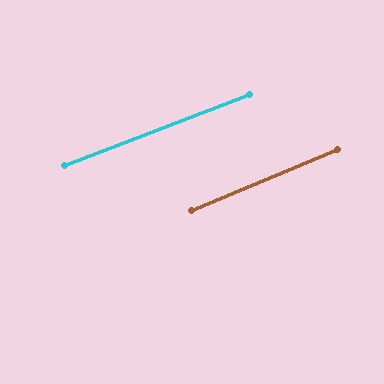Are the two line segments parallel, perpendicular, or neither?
Parallel — their directions differ by only 1.3°.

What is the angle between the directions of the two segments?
Approximately 1 degree.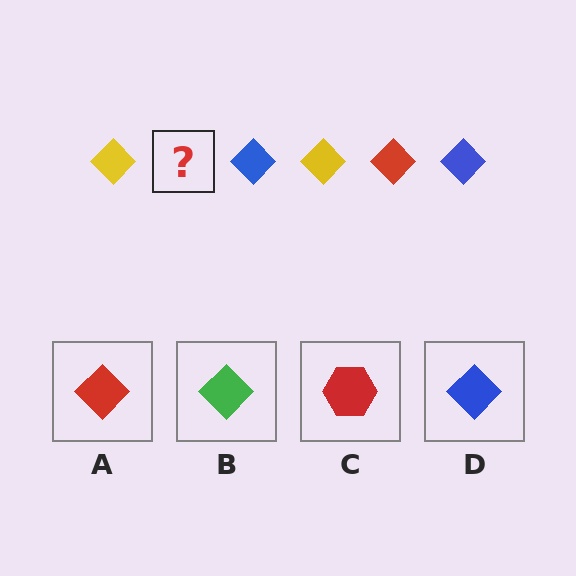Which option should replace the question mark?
Option A.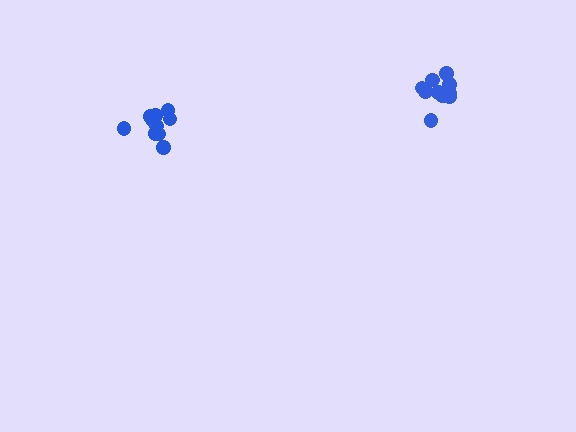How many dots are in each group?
Group 1: 11 dots, Group 2: 10 dots (21 total).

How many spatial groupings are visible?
There are 2 spatial groupings.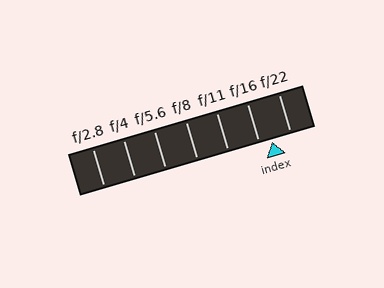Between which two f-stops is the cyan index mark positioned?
The index mark is between f/16 and f/22.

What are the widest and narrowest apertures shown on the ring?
The widest aperture shown is f/2.8 and the narrowest is f/22.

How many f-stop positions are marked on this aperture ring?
There are 7 f-stop positions marked.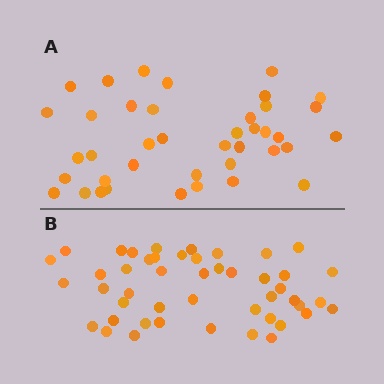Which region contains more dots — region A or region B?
Region B (the bottom region) has more dots.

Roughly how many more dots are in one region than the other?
Region B has roughly 8 or so more dots than region A.